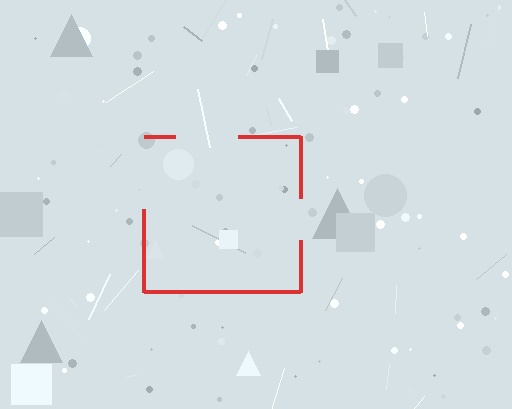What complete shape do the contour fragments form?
The contour fragments form a square.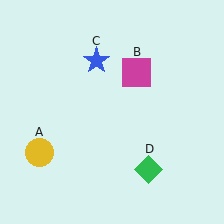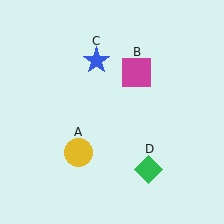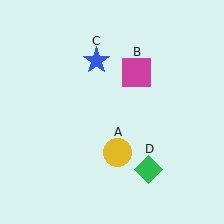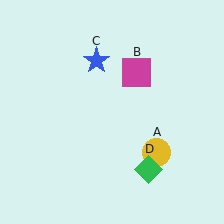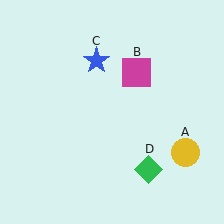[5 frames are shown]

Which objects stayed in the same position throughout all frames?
Magenta square (object B) and blue star (object C) and green diamond (object D) remained stationary.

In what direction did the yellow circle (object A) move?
The yellow circle (object A) moved right.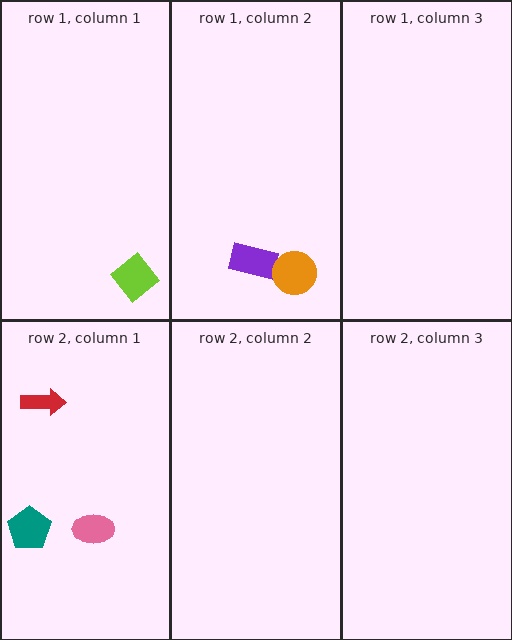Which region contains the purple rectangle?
The row 1, column 2 region.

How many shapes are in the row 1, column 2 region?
2.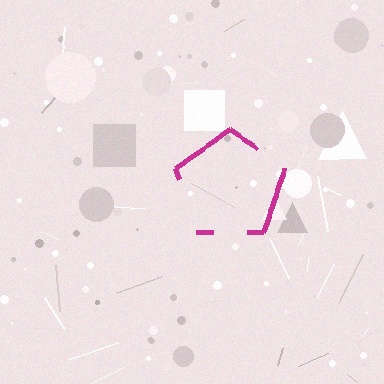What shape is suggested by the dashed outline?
The dashed outline suggests a pentagon.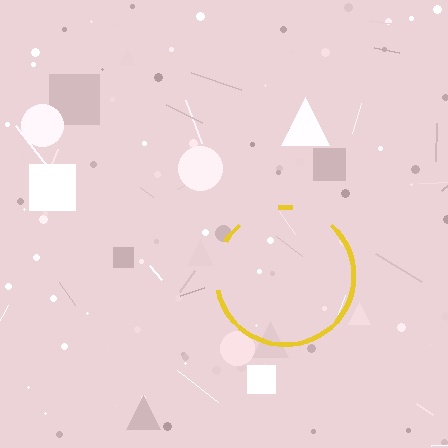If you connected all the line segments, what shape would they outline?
They would outline a circle.